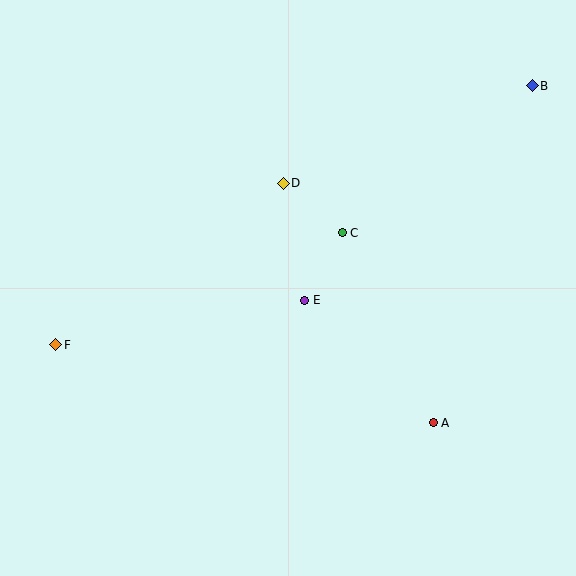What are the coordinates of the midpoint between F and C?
The midpoint between F and C is at (199, 289).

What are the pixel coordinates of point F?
Point F is at (56, 345).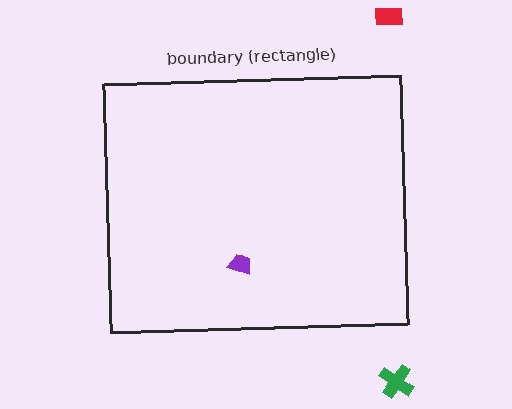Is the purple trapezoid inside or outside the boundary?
Inside.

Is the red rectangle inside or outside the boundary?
Outside.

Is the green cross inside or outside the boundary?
Outside.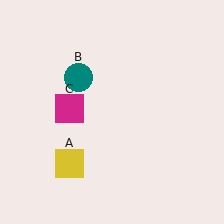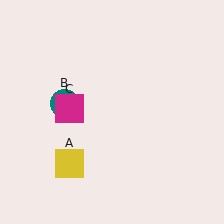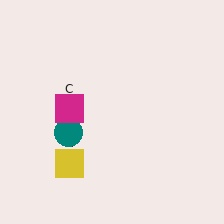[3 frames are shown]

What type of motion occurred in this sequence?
The teal circle (object B) rotated counterclockwise around the center of the scene.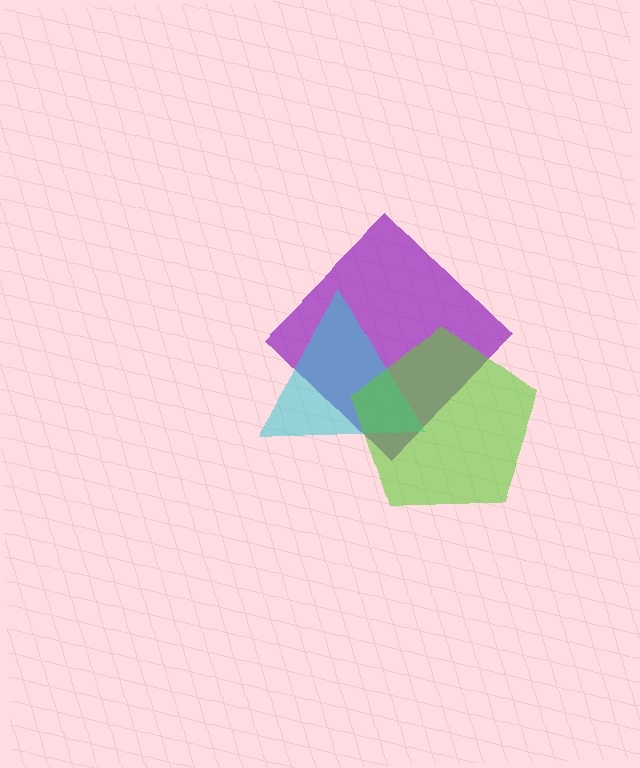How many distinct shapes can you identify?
There are 3 distinct shapes: a purple diamond, a cyan triangle, a lime pentagon.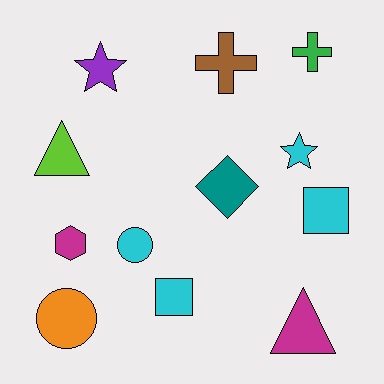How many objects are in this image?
There are 12 objects.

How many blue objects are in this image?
There are no blue objects.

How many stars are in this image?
There are 2 stars.